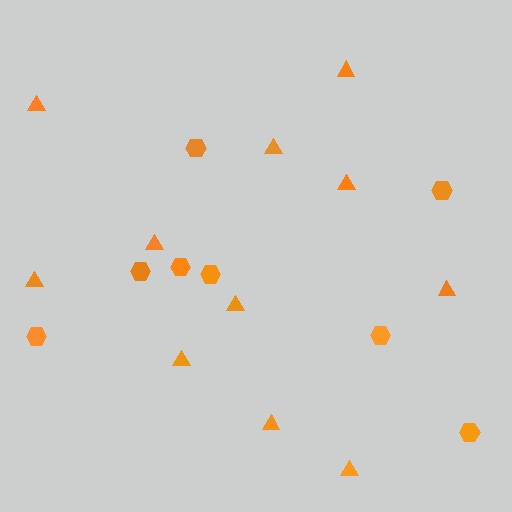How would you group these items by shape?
There are 2 groups: one group of triangles (11) and one group of hexagons (8).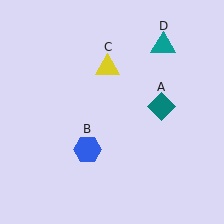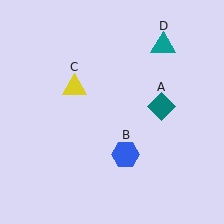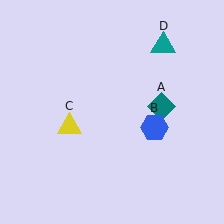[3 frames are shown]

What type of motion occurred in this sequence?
The blue hexagon (object B), yellow triangle (object C) rotated counterclockwise around the center of the scene.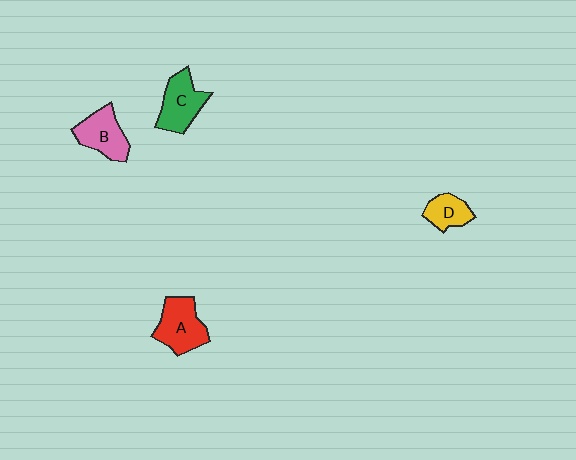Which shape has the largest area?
Shape A (red).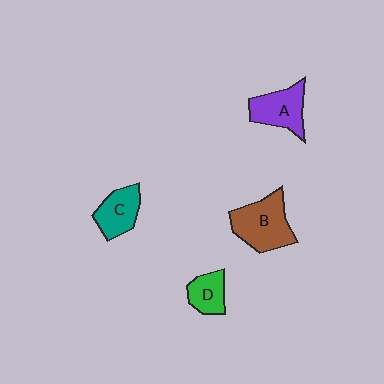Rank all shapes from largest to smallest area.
From largest to smallest: B (brown), A (purple), C (teal), D (green).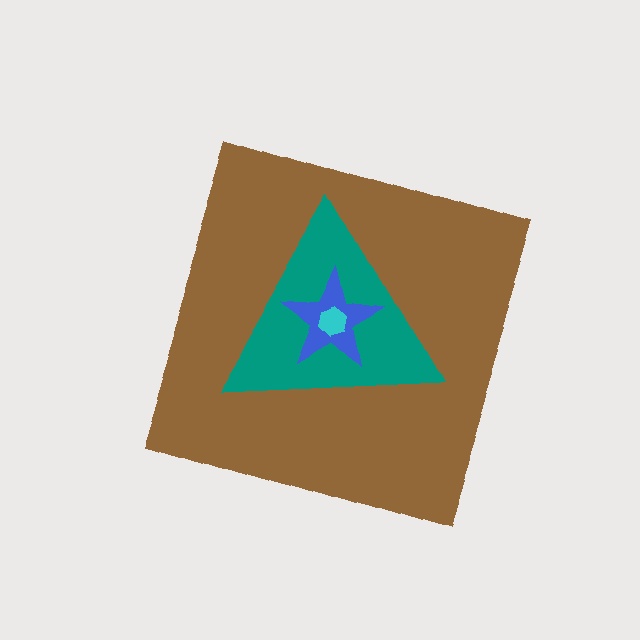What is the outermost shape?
The brown diamond.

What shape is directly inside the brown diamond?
The teal triangle.